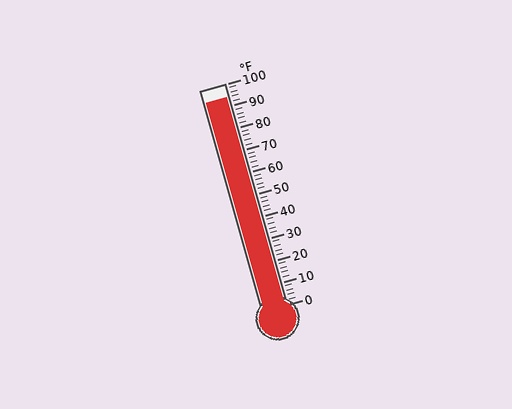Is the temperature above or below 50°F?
The temperature is above 50°F.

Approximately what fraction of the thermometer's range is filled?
The thermometer is filled to approximately 95% of its range.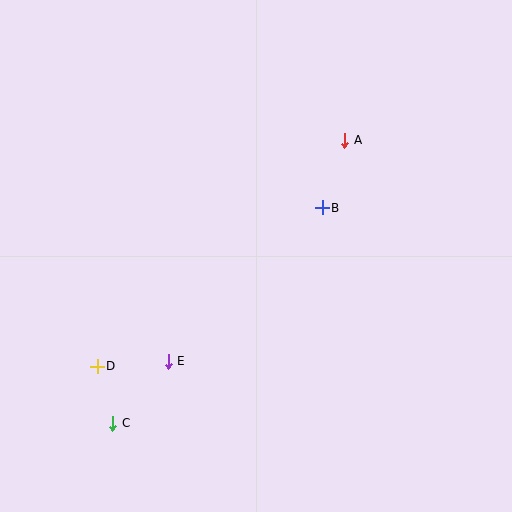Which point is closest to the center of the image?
Point B at (322, 208) is closest to the center.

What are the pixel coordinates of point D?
Point D is at (97, 366).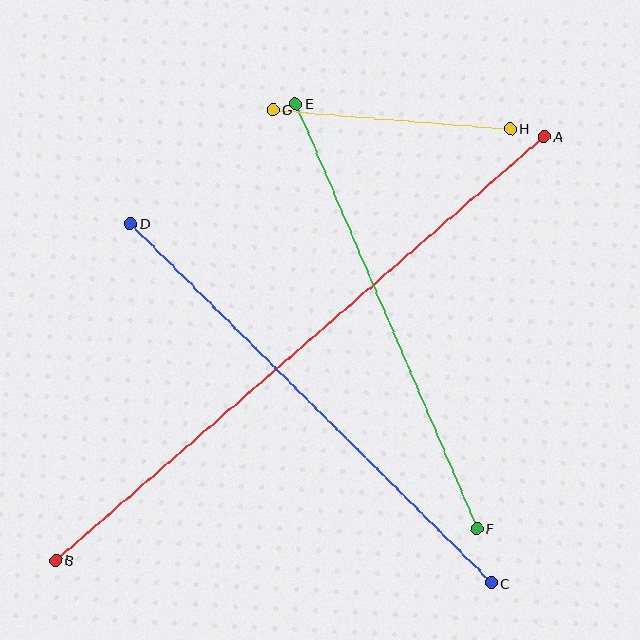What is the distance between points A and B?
The distance is approximately 647 pixels.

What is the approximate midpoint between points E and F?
The midpoint is at approximately (386, 316) pixels.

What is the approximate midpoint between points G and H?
The midpoint is at approximately (391, 119) pixels.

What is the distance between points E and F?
The distance is approximately 462 pixels.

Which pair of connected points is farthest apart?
Points A and B are farthest apart.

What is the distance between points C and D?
The distance is approximately 509 pixels.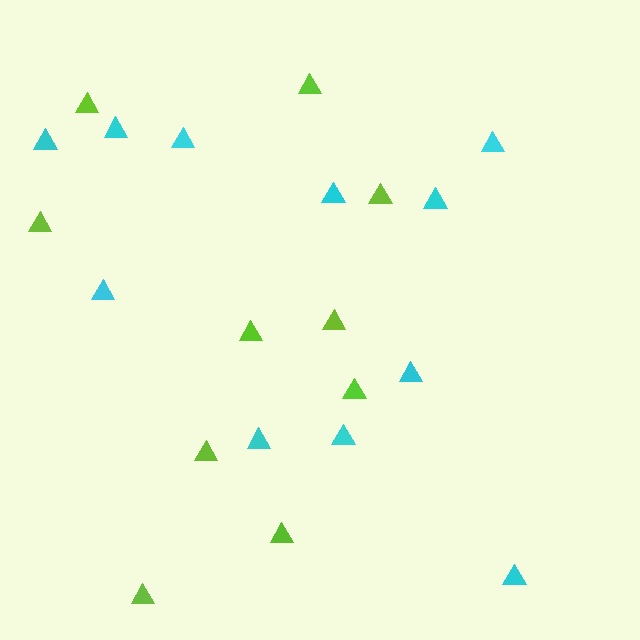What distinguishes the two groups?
There are 2 groups: one group of cyan triangles (11) and one group of lime triangles (10).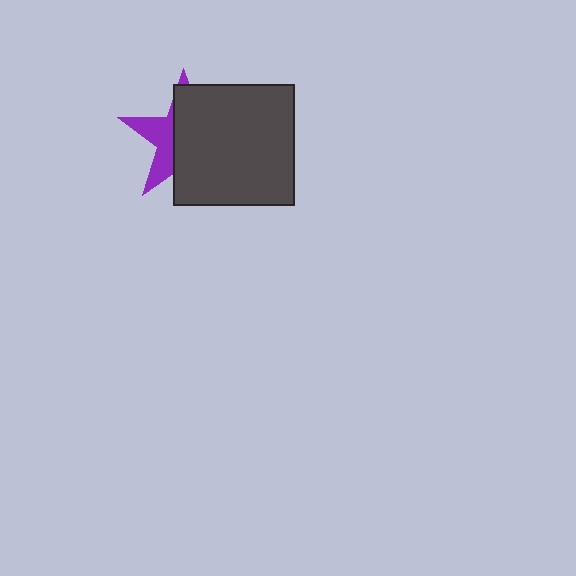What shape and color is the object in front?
The object in front is a dark gray square.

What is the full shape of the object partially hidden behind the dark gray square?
The partially hidden object is a purple star.